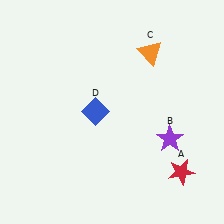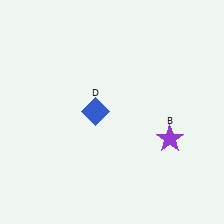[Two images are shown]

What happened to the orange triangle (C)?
The orange triangle (C) was removed in Image 2. It was in the top-right area of Image 1.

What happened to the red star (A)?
The red star (A) was removed in Image 2. It was in the bottom-right area of Image 1.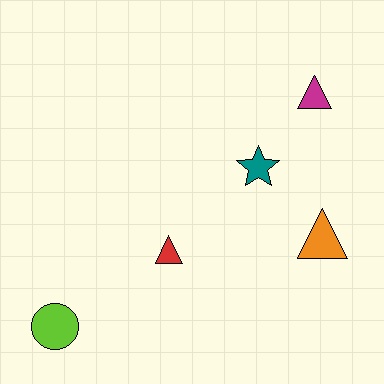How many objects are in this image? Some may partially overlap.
There are 5 objects.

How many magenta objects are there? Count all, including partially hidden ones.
There is 1 magenta object.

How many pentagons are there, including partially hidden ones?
There are no pentagons.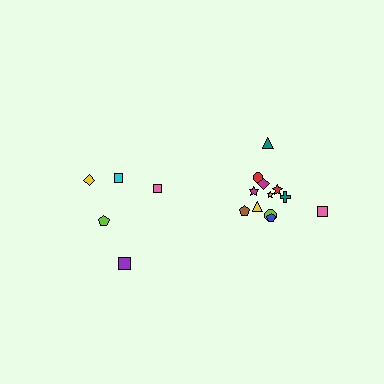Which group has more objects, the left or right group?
The right group.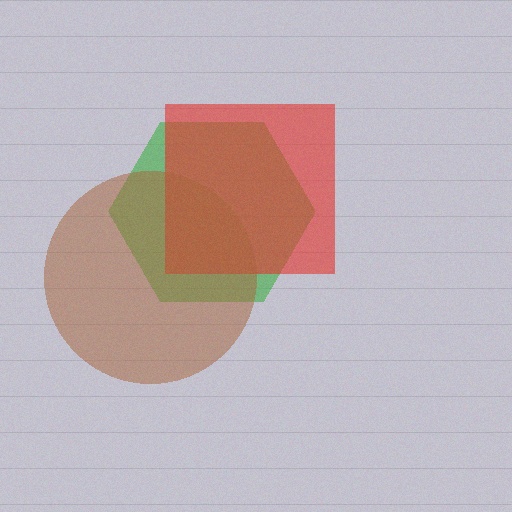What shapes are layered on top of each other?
The layered shapes are: a green hexagon, a red square, a brown circle.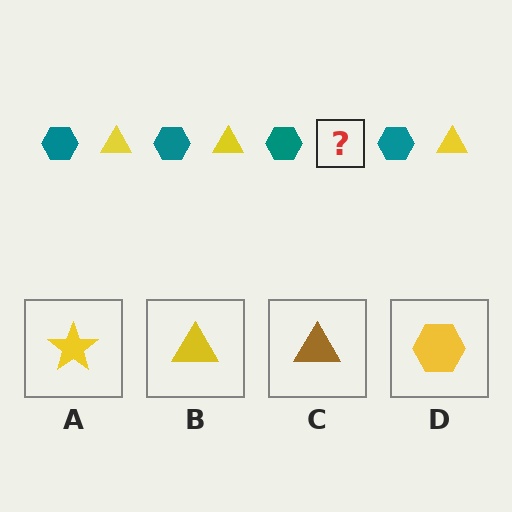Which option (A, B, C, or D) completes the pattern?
B.